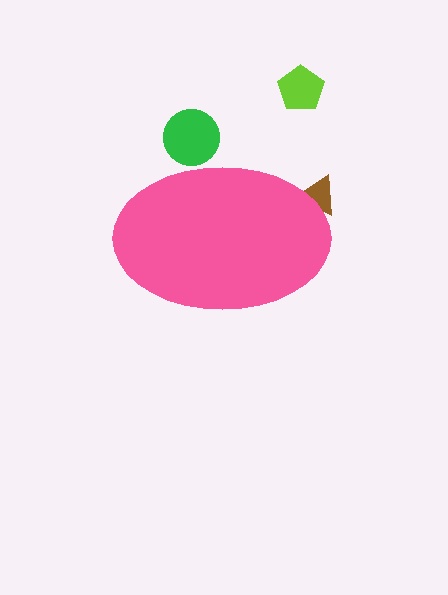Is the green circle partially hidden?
Yes, the green circle is partially hidden behind the pink ellipse.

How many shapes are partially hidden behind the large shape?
2 shapes are partially hidden.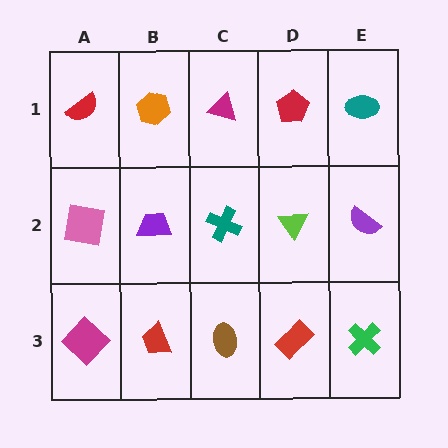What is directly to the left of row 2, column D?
A teal cross.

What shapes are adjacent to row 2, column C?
A magenta triangle (row 1, column C), a brown ellipse (row 3, column C), a purple trapezoid (row 2, column B), a lime triangle (row 2, column D).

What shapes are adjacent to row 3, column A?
A pink square (row 2, column A), a red trapezoid (row 3, column B).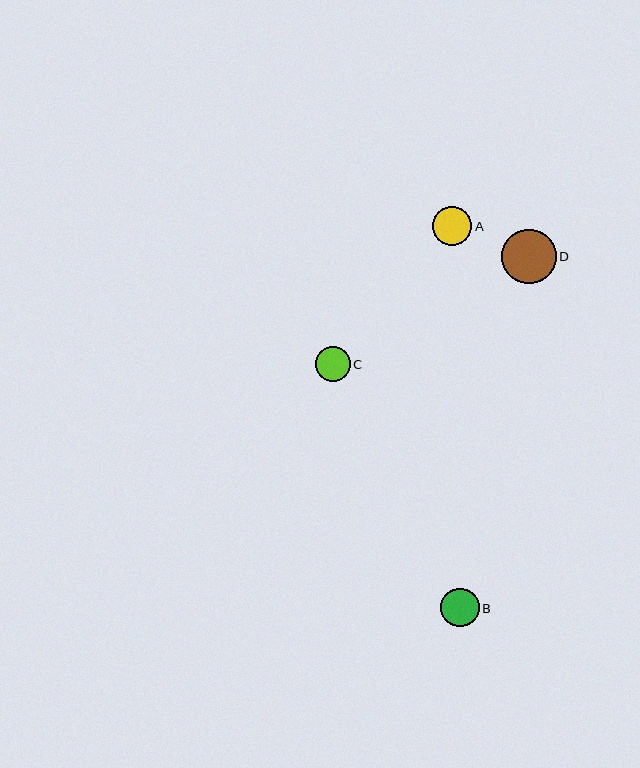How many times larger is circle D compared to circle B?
Circle D is approximately 1.4 times the size of circle B.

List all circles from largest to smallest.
From largest to smallest: D, A, B, C.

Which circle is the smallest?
Circle C is the smallest with a size of approximately 35 pixels.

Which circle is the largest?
Circle D is the largest with a size of approximately 55 pixels.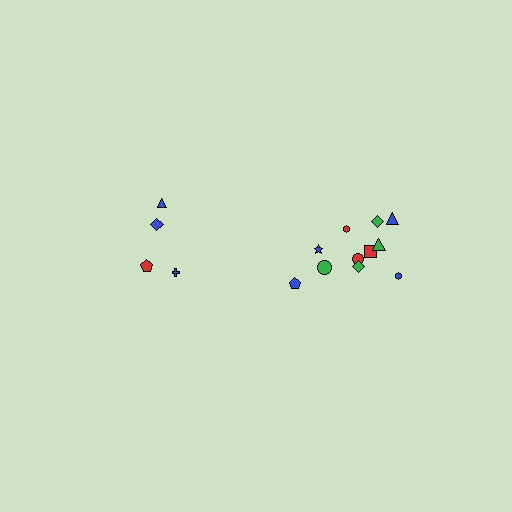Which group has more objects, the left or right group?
The right group.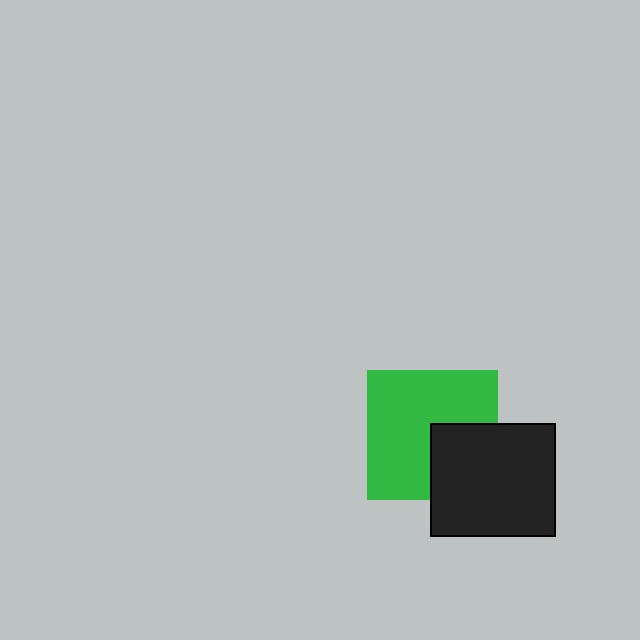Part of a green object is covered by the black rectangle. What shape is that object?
It is a square.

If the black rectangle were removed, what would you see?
You would see the complete green square.